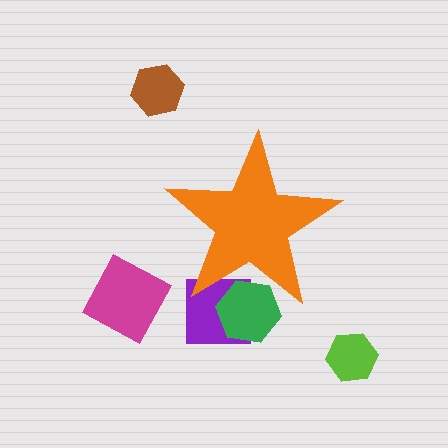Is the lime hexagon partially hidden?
No, the lime hexagon is fully visible.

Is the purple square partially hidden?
Yes, the purple square is partially hidden behind the orange star.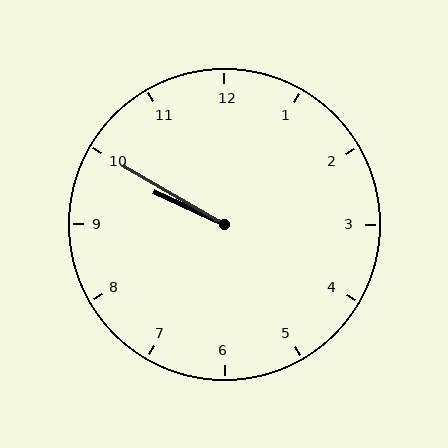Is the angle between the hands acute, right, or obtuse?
It is acute.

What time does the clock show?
9:50.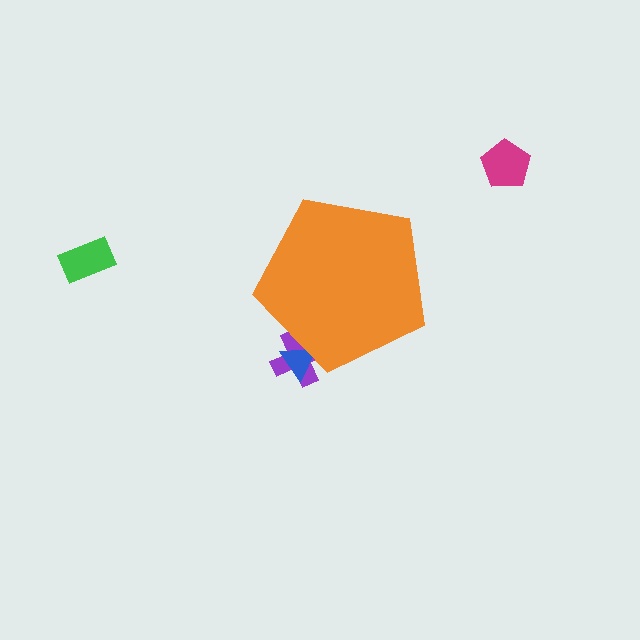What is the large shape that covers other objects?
An orange pentagon.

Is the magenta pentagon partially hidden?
No, the magenta pentagon is fully visible.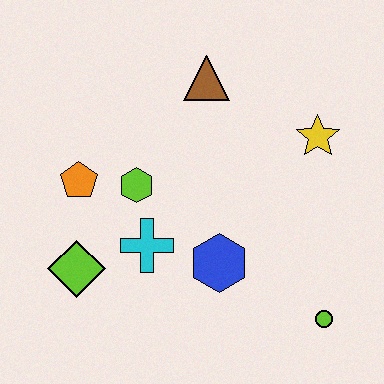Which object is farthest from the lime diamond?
The yellow star is farthest from the lime diamond.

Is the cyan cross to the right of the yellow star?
No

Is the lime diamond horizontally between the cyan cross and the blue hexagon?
No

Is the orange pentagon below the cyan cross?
No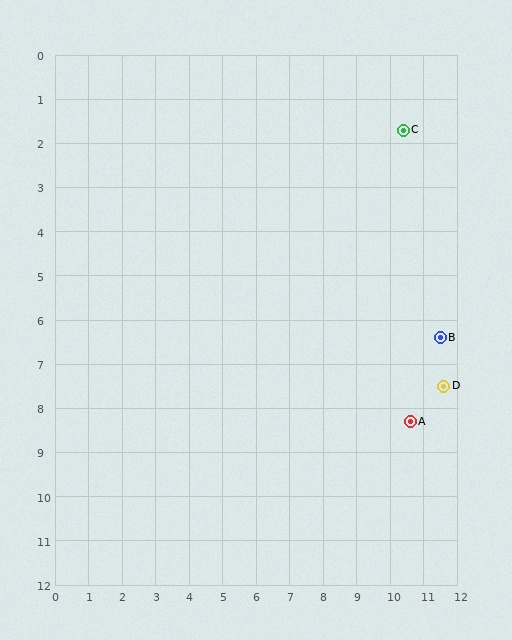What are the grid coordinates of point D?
Point D is at approximately (11.6, 7.5).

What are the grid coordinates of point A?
Point A is at approximately (10.6, 8.3).